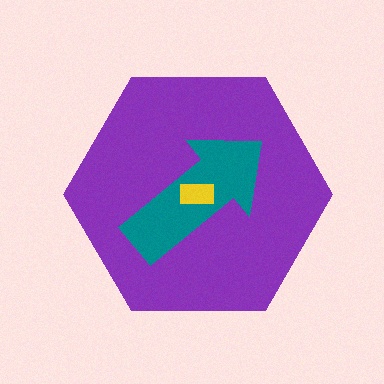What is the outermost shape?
The purple hexagon.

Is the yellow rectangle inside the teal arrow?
Yes.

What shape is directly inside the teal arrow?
The yellow rectangle.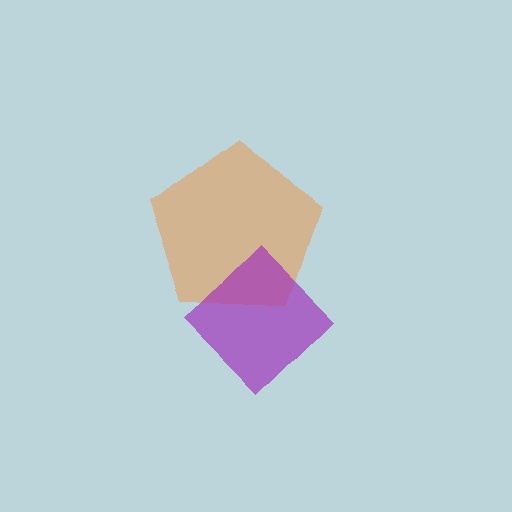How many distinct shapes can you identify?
There are 2 distinct shapes: an orange pentagon, a purple diamond.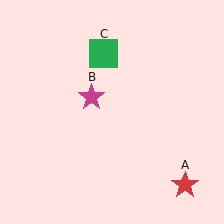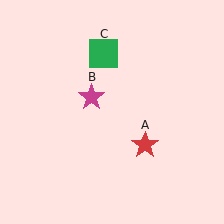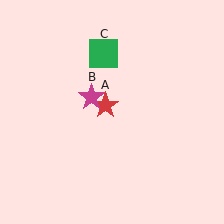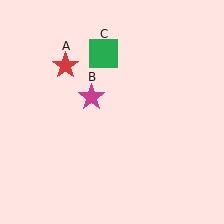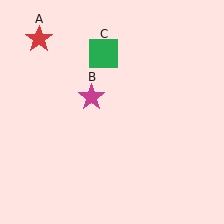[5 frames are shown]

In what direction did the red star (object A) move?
The red star (object A) moved up and to the left.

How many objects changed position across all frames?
1 object changed position: red star (object A).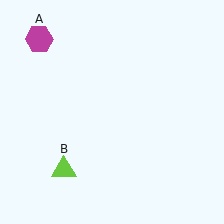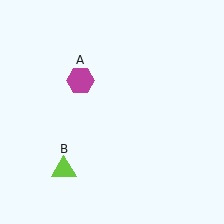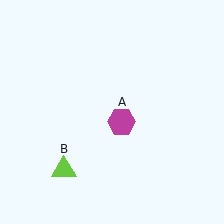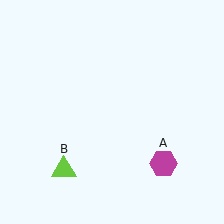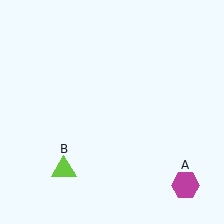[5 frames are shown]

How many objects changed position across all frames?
1 object changed position: magenta hexagon (object A).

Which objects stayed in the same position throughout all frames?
Lime triangle (object B) remained stationary.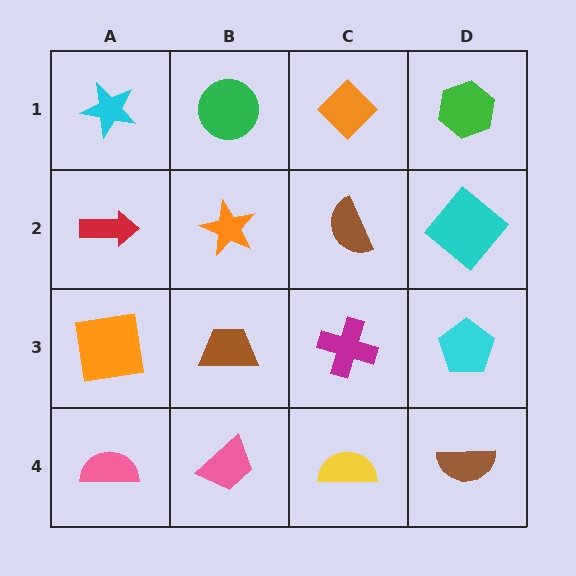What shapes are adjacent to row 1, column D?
A cyan diamond (row 2, column D), an orange diamond (row 1, column C).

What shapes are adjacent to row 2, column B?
A green circle (row 1, column B), a brown trapezoid (row 3, column B), a red arrow (row 2, column A), a brown semicircle (row 2, column C).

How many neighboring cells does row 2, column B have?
4.